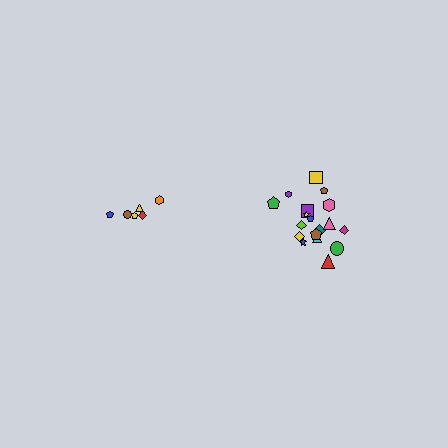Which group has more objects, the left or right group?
The right group.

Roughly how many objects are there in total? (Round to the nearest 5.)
Roughly 25 objects in total.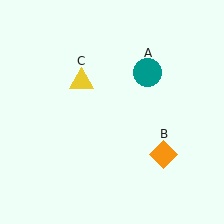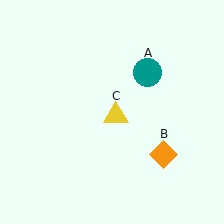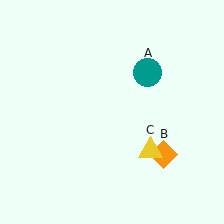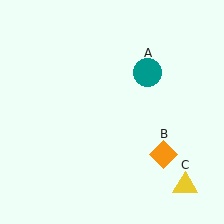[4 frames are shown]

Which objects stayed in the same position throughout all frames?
Teal circle (object A) and orange diamond (object B) remained stationary.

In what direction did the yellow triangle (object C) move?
The yellow triangle (object C) moved down and to the right.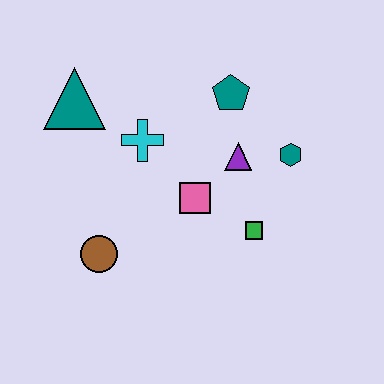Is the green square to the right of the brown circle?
Yes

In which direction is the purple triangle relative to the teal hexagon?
The purple triangle is to the left of the teal hexagon.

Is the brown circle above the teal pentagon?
No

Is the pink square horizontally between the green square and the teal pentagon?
No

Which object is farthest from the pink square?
The teal triangle is farthest from the pink square.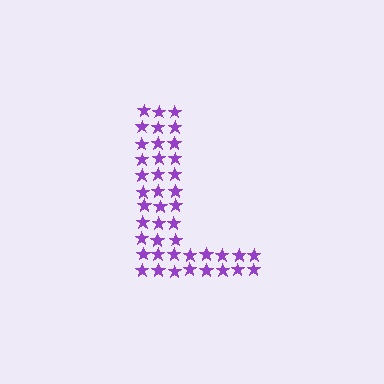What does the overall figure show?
The overall figure shows the letter L.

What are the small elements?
The small elements are stars.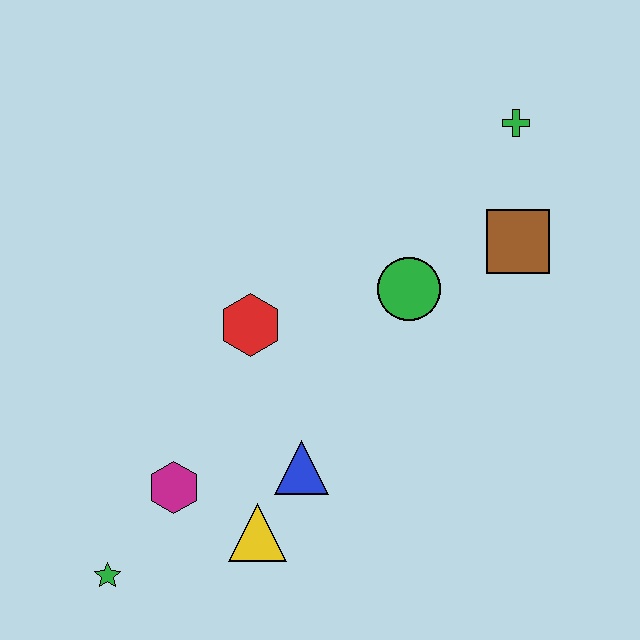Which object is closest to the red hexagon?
The blue triangle is closest to the red hexagon.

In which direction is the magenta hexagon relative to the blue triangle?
The magenta hexagon is to the left of the blue triangle.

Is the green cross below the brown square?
No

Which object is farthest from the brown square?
The green star is farthest from the brown square.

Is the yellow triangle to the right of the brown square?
No